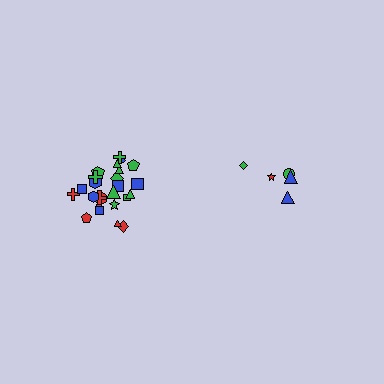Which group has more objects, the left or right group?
The left group.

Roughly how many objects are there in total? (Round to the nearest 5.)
Roughly 30 objects in total.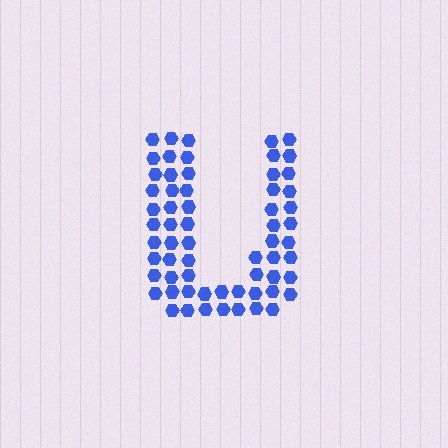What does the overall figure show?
The overall figure shows the letter U.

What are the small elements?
The small elements are hexagons.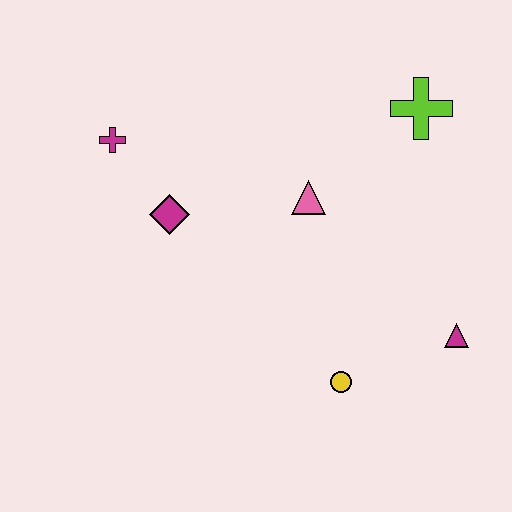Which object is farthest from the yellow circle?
The magenta cross is farthest from the yellow circle.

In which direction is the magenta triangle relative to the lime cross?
The magenta triangle is below the lime cross.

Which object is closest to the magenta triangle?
The yellow circle is closest to the magenta triangle.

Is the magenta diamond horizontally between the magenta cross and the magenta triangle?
Yes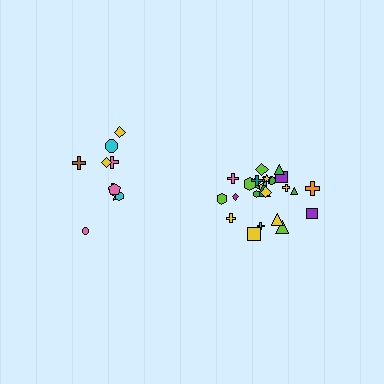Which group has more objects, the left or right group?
The right group.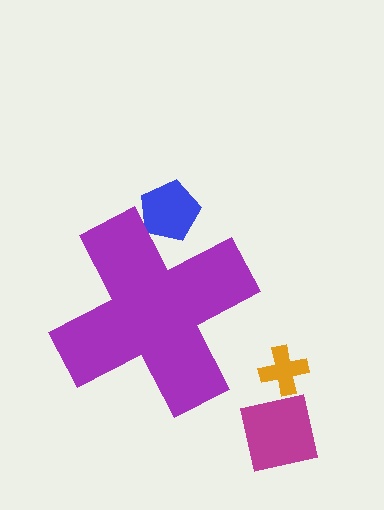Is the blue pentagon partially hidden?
Yes, the blue pentagon is partially hidden behind the purple cross.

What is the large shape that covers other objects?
A purple cross.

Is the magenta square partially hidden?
No, the magenta square is fully visible.